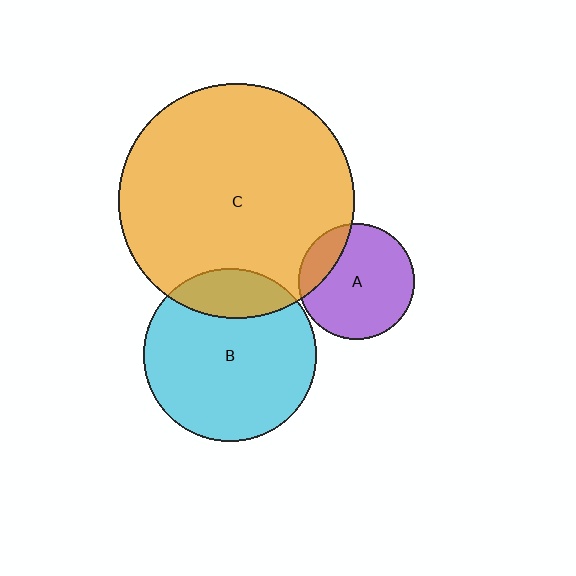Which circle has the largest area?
Circle C (orange).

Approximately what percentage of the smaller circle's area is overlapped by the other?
Approximately 20%.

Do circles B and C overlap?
Yes.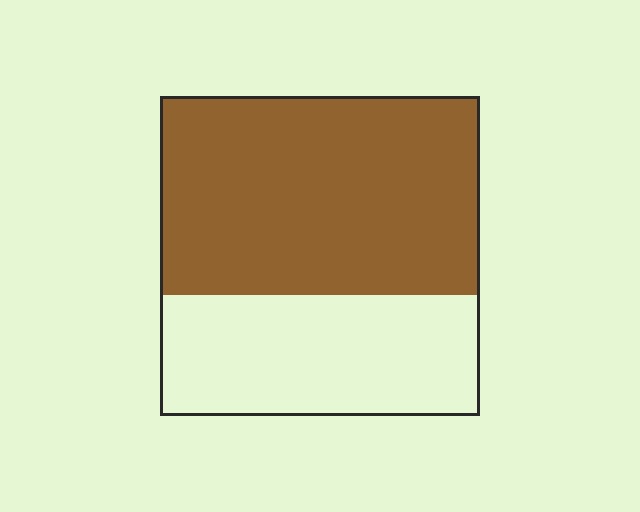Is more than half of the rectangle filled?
Yes.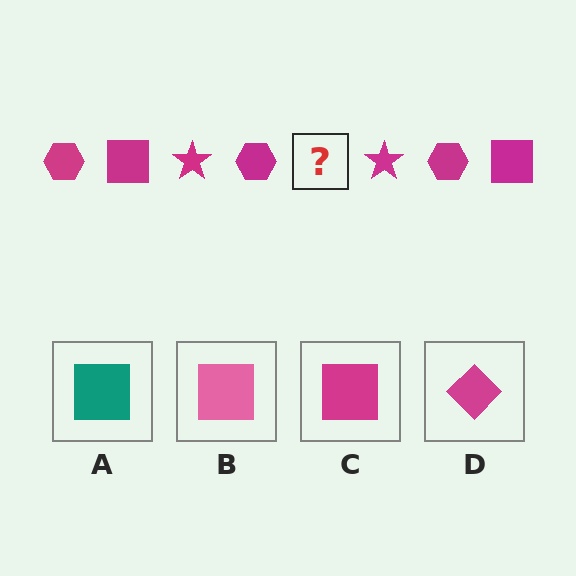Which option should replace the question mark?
Option C.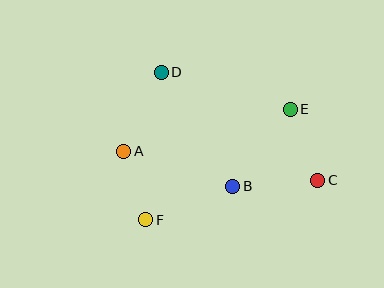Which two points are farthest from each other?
Points A and C are farthest from each other.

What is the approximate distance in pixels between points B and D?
The distance between B and D is approximately 135 pixels.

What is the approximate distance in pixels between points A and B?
The distance between A and B is approximately 114 pixels.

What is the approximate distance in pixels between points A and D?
The distance between A and D is approximately 87 pixels.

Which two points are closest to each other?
Points A and F are closest to each other.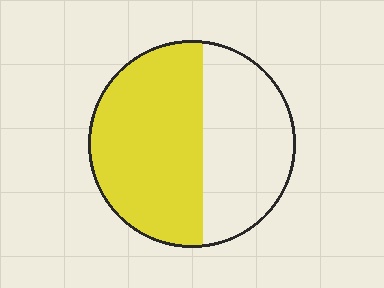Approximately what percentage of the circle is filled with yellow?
Approximately 55%.